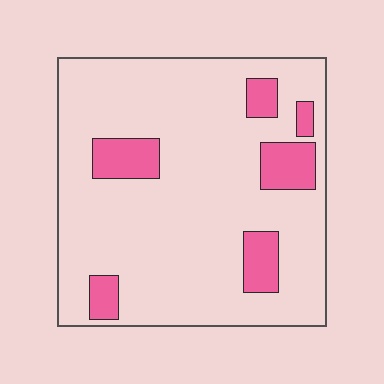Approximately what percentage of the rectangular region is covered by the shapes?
Approximately 15%.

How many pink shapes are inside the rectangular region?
6.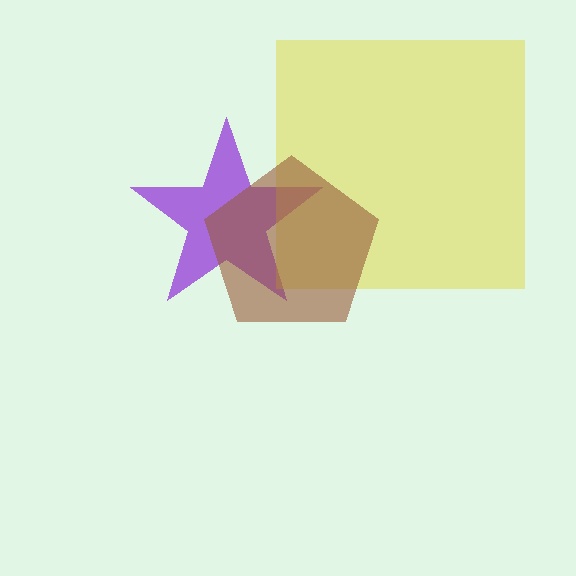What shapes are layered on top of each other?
The layered shapes are: a purple star, a yellow square, a brown pentagon.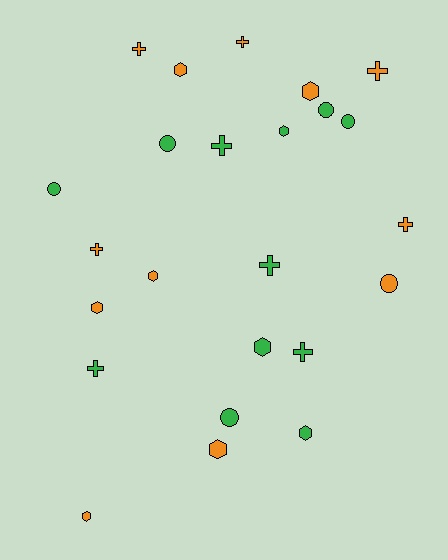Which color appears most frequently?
Orange, with 12 objects.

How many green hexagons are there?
There are 3 green hexagons.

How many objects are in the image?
There are 24 objects.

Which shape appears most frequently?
Cross, with 9 objects.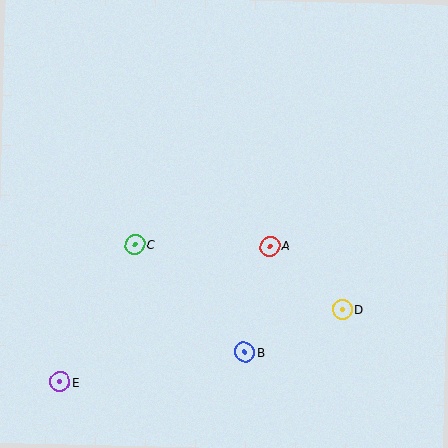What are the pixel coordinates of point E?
Point E is at (60, 382).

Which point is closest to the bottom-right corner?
Point D is closest to the bottom-right corner.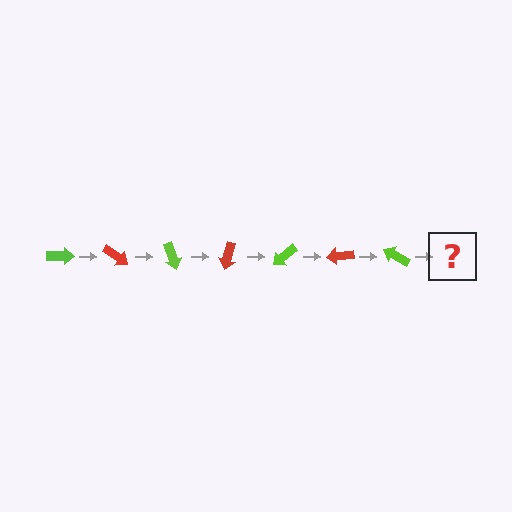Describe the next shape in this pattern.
It should be a red arrow, rotated 245 degrees from the start.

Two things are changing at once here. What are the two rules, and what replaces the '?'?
The two rules are that it rotates 35 degrees each step and the color cycles through lime and red. The '?' should be a red arrow, rotated 245 degrees from the start.